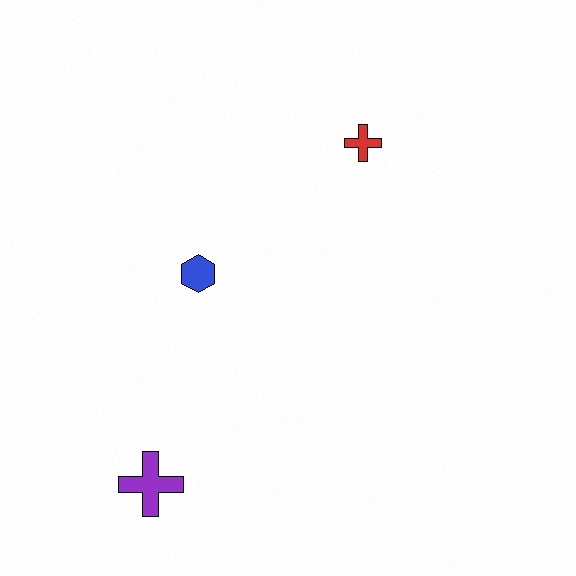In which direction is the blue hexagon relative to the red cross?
The blue hexagon is to the left of the red cross.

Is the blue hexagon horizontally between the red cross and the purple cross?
Yes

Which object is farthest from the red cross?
The purple cross is farthest from the red cross.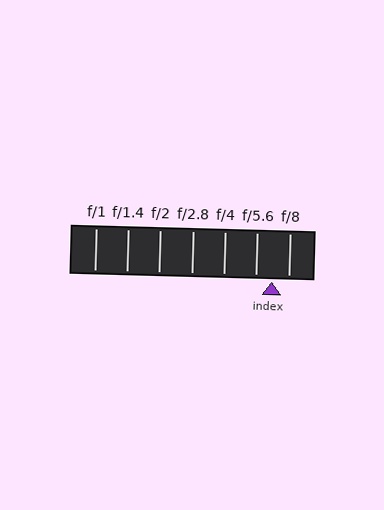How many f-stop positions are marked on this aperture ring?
There are 7 f-stop positions marked.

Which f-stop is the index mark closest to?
The index mark is closest to f/5.6.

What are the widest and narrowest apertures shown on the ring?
The widest aperture shown is f/1 and the narrowest is f/8.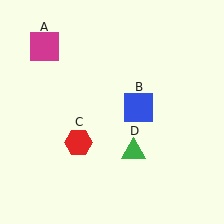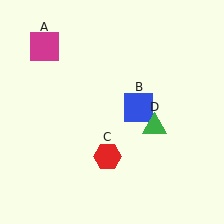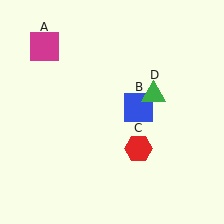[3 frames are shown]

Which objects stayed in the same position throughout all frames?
Magenta square (object A) and blue square (object B) remained stationary.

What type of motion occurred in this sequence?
The red hexagon (object C), green triangle (object D) rotated counterclockwise around the center of the scene.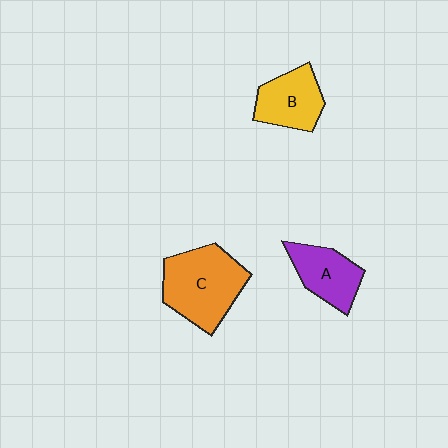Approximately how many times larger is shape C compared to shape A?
Approximately 1.6 times.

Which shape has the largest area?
Shape C (orange).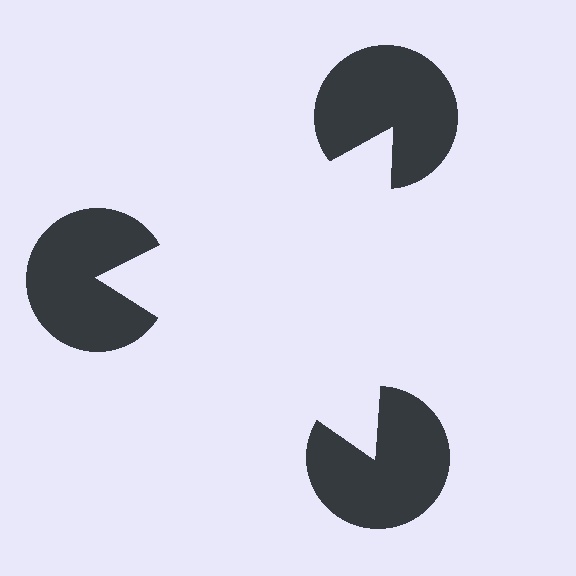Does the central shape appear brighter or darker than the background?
It typically appears slightly brighter than the background, even though no actual brightness change is drawn.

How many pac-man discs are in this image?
There are 3 — one at each vertex of the illusory triangle.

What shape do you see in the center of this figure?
An illusory triangle — its edges are inferred from the aligned wedge cuts in the pac-man discs, not physically drawn.